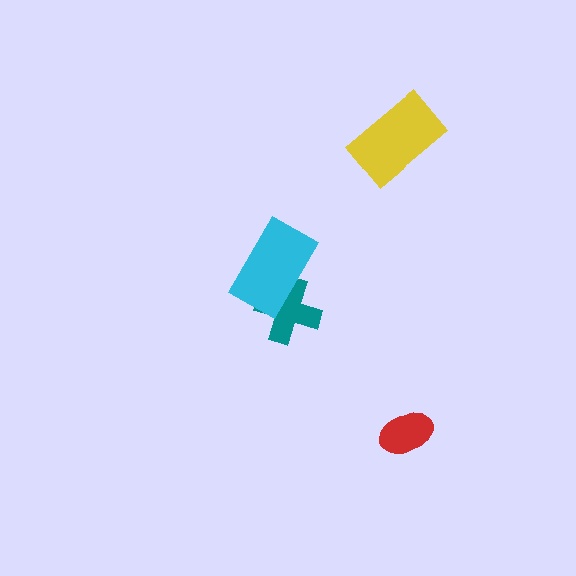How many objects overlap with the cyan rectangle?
1 object overlaps with the cyan rectangle.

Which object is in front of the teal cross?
The cyan rectangle is in front of the teal cross.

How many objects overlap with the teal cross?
1 object overlaps with the teal cross.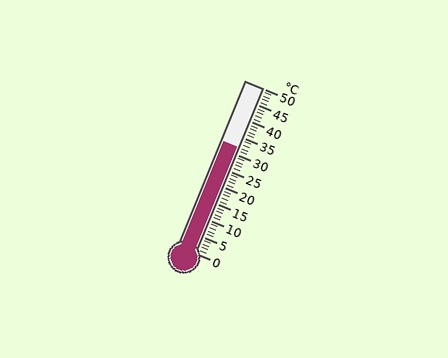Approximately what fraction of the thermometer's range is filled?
The thermometer is filled to approximately 65% of its range.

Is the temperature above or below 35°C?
The temperature is below 35°C.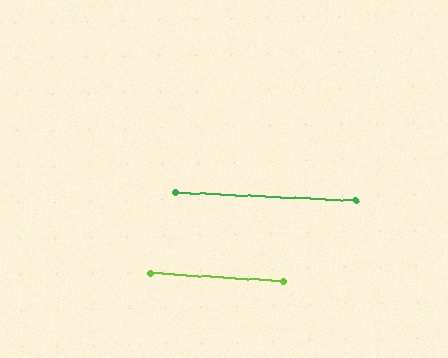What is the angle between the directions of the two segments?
Approximately 1 degree.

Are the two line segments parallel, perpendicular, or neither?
Parallel — their directions differ by only 1.1°.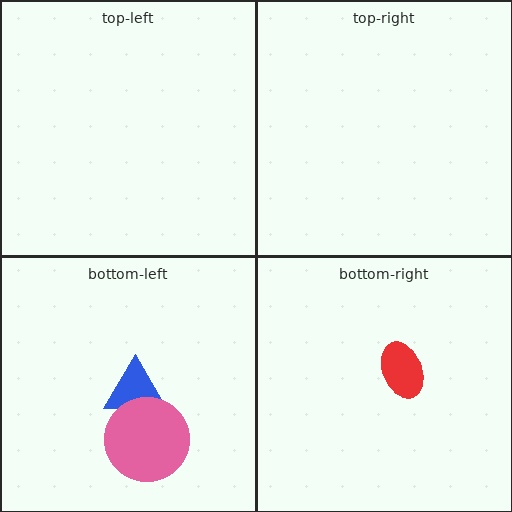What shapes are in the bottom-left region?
The blue triangle, the pink circle.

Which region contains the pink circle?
The bottom-left region.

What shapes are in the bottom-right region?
The red ellipse.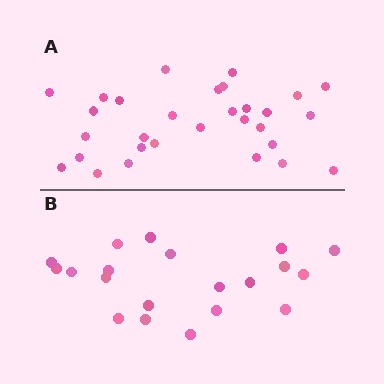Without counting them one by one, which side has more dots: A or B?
Region A (the top region) has more dots.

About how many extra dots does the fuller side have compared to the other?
Region A has roughly 10 or so more dots than region B.